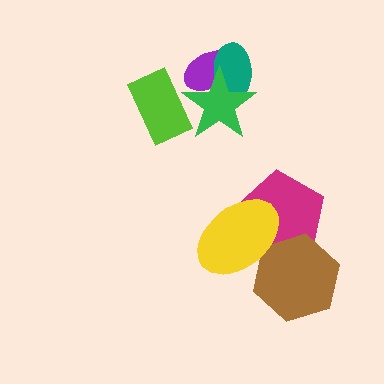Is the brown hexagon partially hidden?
Yes, it is partially covered by another shape.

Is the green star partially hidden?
Yes, it is partially covered by another shape.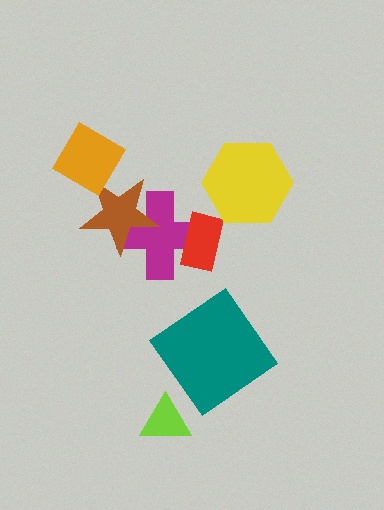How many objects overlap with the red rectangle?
1 object overlaps with the red rectangle.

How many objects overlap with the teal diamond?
0 objects overlap with the teal diamond.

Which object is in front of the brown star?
The orange diamond is in front of the brown star.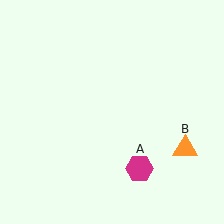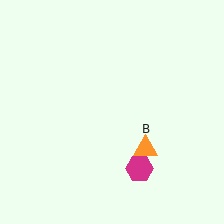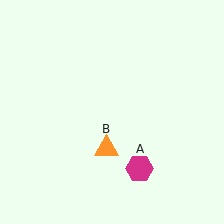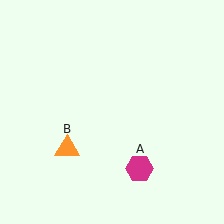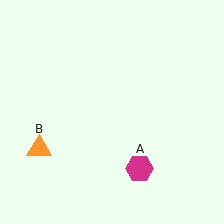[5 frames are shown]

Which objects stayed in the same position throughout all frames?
Magenta hexagon (object A) remained stationary.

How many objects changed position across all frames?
1 object changed position: orange triangle (object B).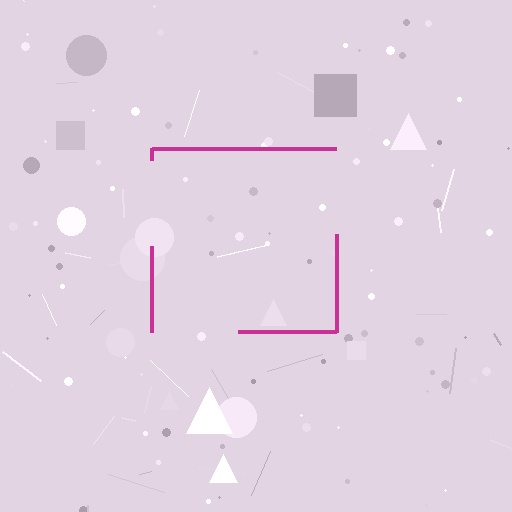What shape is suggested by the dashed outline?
The dashed outline suggests a square.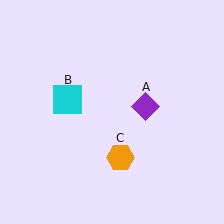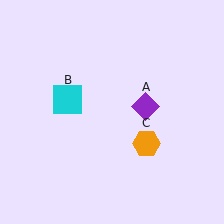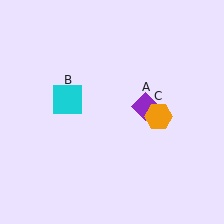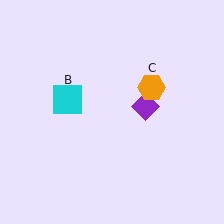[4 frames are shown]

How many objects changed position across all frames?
1 object changed position: orange hexagon (object C).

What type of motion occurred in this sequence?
The orange hexagon (object C) rotated counterclockwise around the center of the scene.